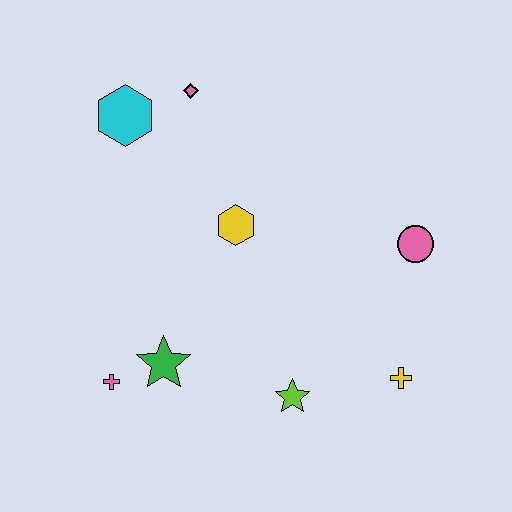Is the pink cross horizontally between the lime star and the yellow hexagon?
No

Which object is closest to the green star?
The pink cross is closest to the green star.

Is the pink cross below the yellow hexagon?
Yes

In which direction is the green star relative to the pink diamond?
The green star is below the pink diamond.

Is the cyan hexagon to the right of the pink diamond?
No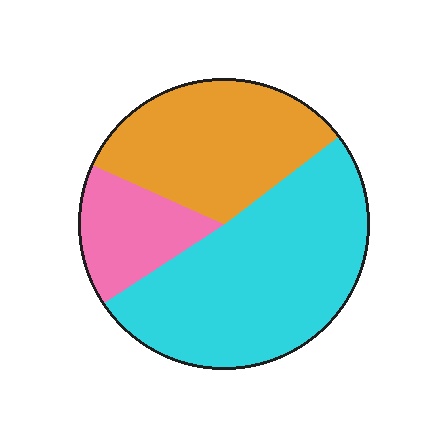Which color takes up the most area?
Cyan, at roughly 50%.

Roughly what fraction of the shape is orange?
Orange takes up about one third (1/3) of the shape.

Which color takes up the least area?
Pink, at roughly 15%.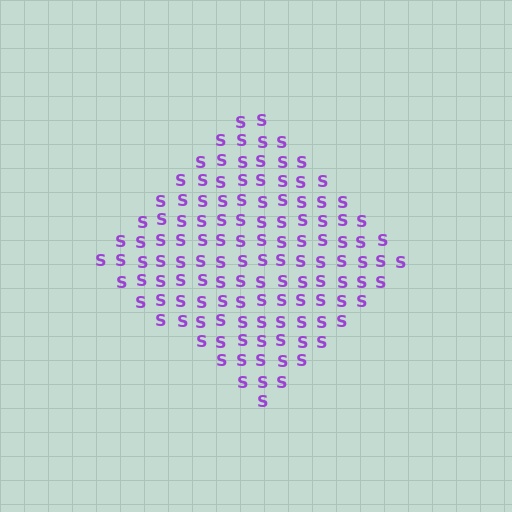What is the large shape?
The large shape is a diamond.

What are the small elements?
The small elements are letter S's.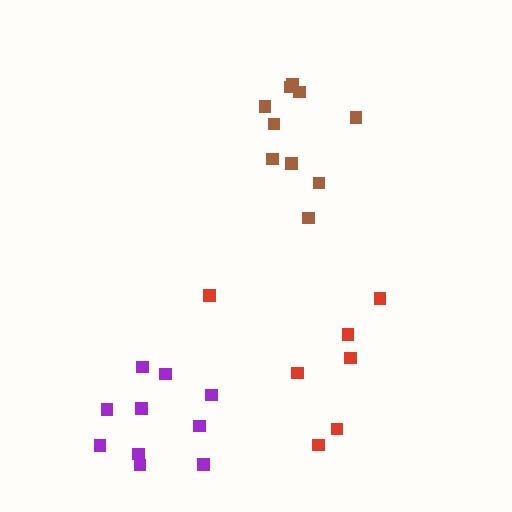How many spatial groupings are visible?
There are 3 spatial groupings.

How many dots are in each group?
Group 1: 10 dots, Group 2: 7 dots, Group 3: 10 dots (27 total).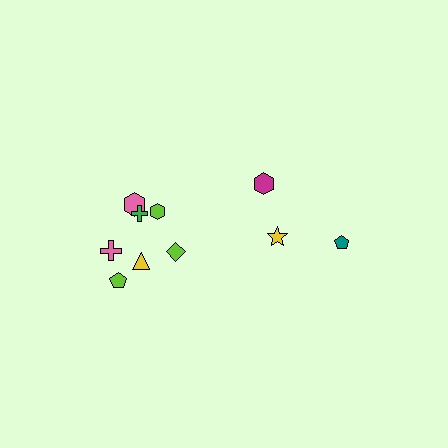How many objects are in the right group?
There are 3 objects.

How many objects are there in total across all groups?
There are 10 objects.